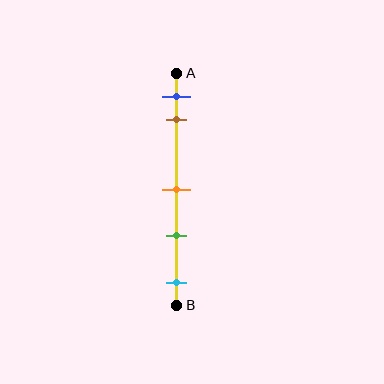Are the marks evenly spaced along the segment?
No, the marks are not evenly spaced.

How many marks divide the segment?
There are 5 marks dividing the segment.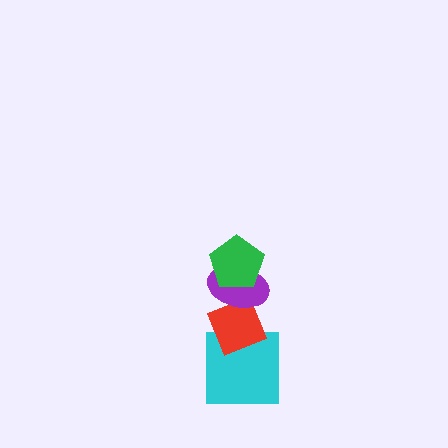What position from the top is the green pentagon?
The green pentagon is 1st from the top.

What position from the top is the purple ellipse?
The purple ellipse is 2nd from the top.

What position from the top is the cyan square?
The cyan square is 4th from the top.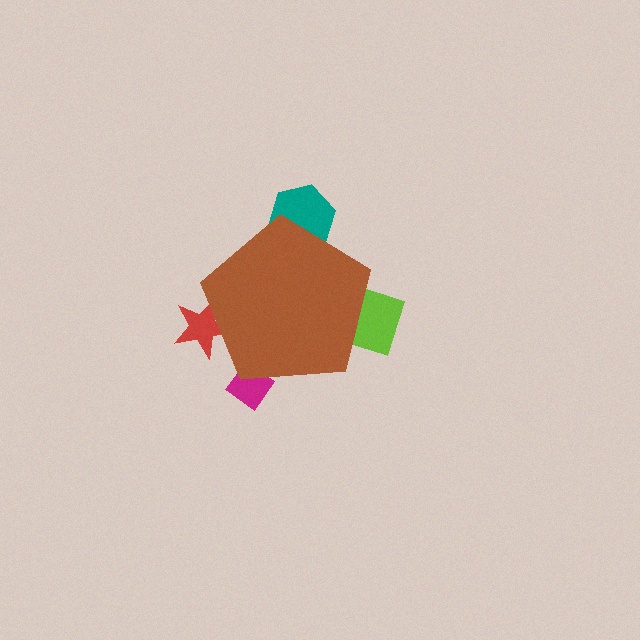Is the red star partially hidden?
Yes, the red star is partially hidden behind the brown pentagon.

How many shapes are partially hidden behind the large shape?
4 shapes are partially hidden.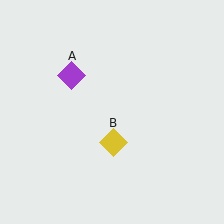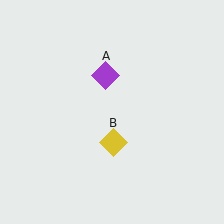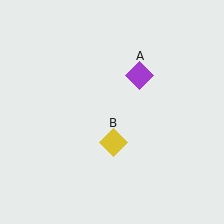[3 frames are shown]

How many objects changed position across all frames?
1 object changed position: purple diamond (object A).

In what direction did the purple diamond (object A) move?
The purple diamond (object A) moved right.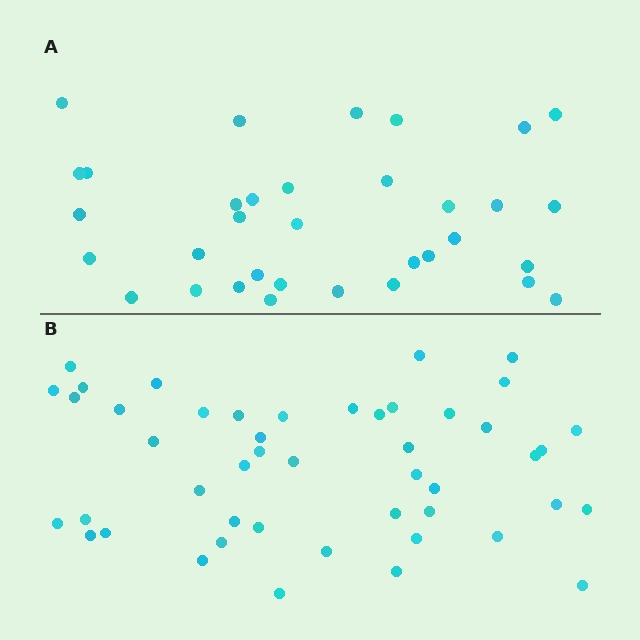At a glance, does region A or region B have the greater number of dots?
Region B (the bottom region) has more dots.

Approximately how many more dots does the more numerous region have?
Region B has approximately 15 more dots than region A.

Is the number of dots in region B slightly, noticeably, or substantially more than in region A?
Region B has noticeably more, but not dramatically so. The ratio is roughly 1.4 to 1.